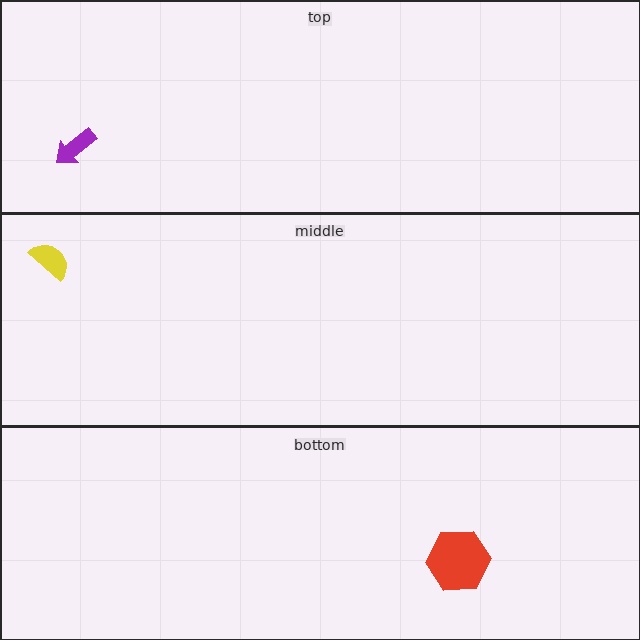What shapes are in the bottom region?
The red hexagon.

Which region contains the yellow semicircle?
The middle region.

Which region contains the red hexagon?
The bottom region.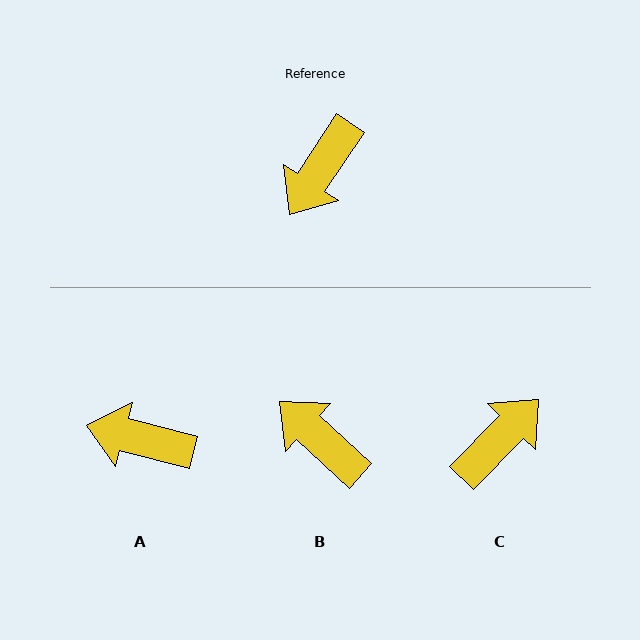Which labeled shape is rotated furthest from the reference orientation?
C, about 170 degrees away.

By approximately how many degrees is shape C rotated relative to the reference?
Approximately 170 degrees counter-clockwise.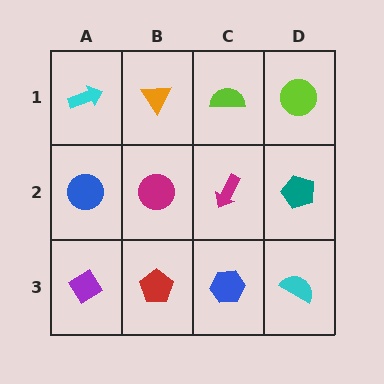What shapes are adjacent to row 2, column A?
A cyan arrow (row 1, column A), a purple diamond (row 3, column A), a magenta circle (row 2, column B).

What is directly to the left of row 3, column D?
A blue hexagon.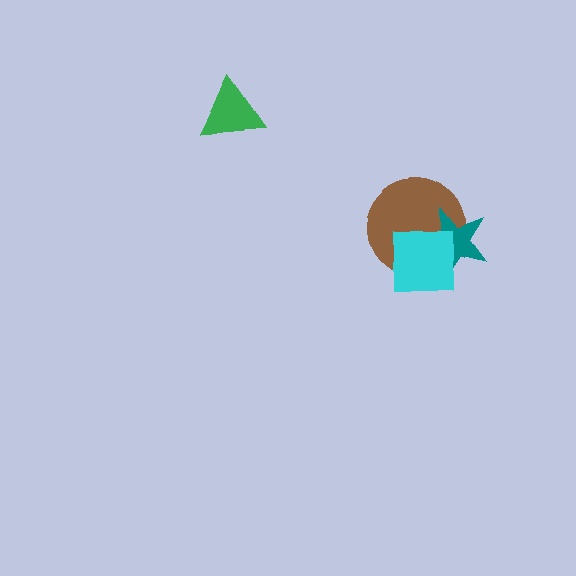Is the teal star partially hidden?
Yes, it is partially covered by another shape.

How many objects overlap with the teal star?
2 objects overlap with the teal star.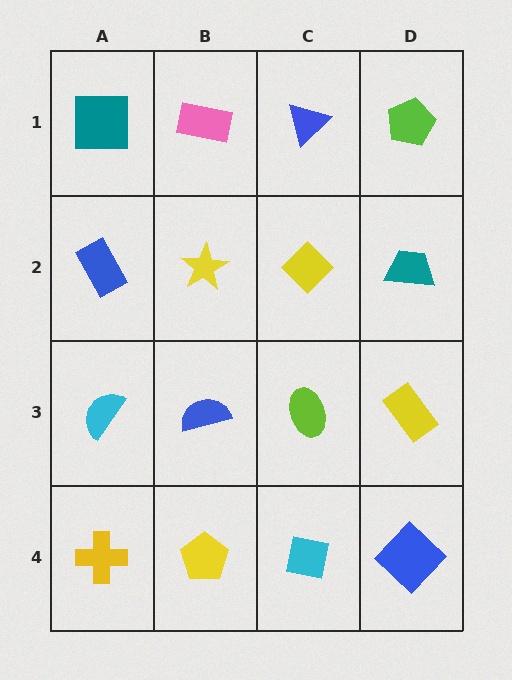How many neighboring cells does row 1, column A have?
2.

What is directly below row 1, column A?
A blue rectangle.